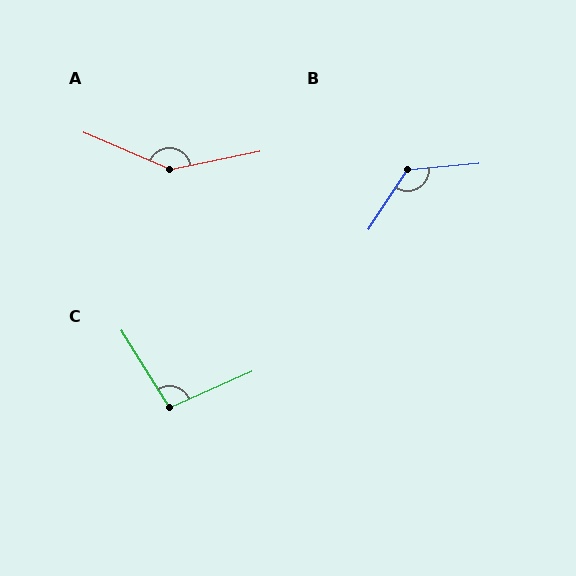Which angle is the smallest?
C, at approximately 98 degrees.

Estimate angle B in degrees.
Approximately 128 degrees.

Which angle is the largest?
A, at approximately 145 degrees.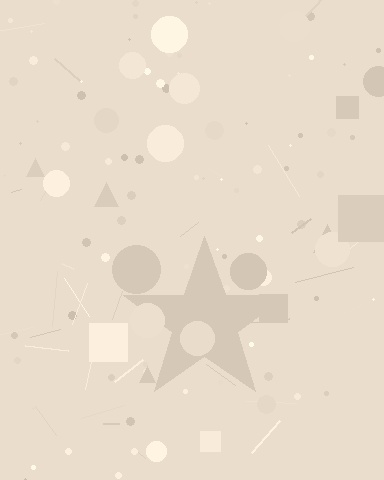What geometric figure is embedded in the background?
A star is embedded in the background.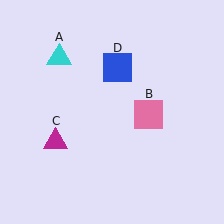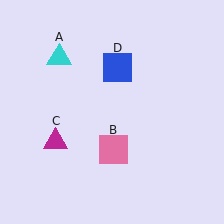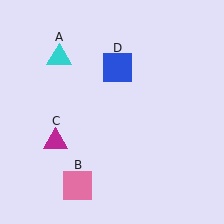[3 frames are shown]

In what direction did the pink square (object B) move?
The pink square (object B) moved down and to the left.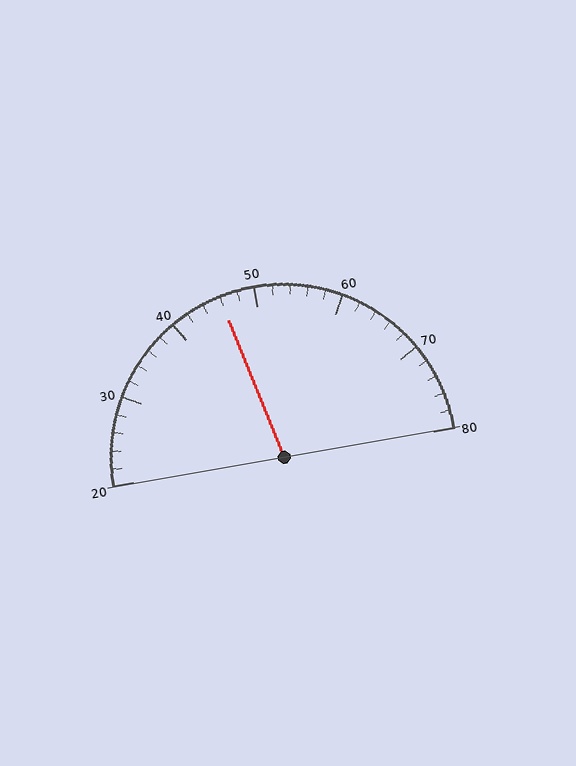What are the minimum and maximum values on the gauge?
The gauge ranges from 20 to 80.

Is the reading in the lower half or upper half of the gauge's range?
The reading is in the lower half of the range (20 to 80).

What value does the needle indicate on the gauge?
The needle indicates approximately 46.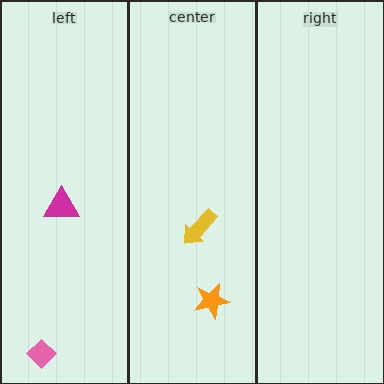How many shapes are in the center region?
2.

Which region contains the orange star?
The center region.